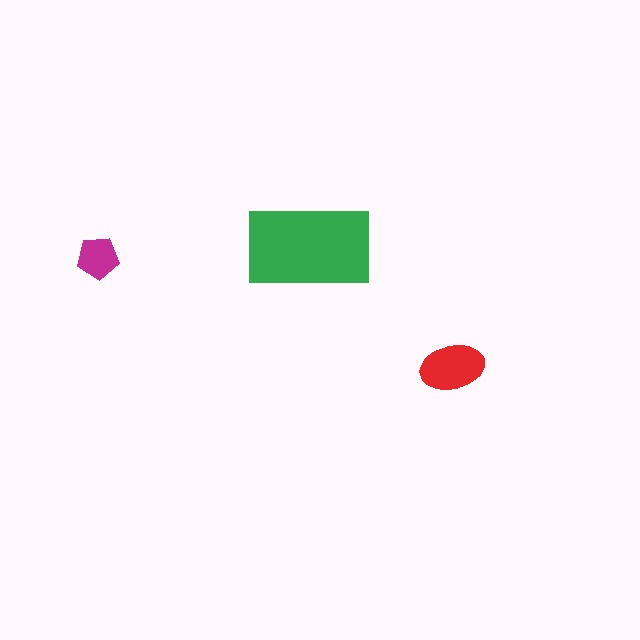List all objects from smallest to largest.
The magenta pentagon, the red ellipse, the green rectangle.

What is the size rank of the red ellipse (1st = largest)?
2nd.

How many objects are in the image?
There are 3 objects in the image.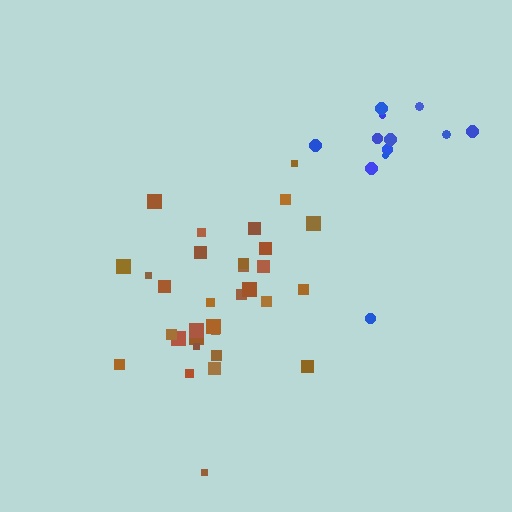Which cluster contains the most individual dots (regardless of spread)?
Brown (33).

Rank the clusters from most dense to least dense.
brown, blue.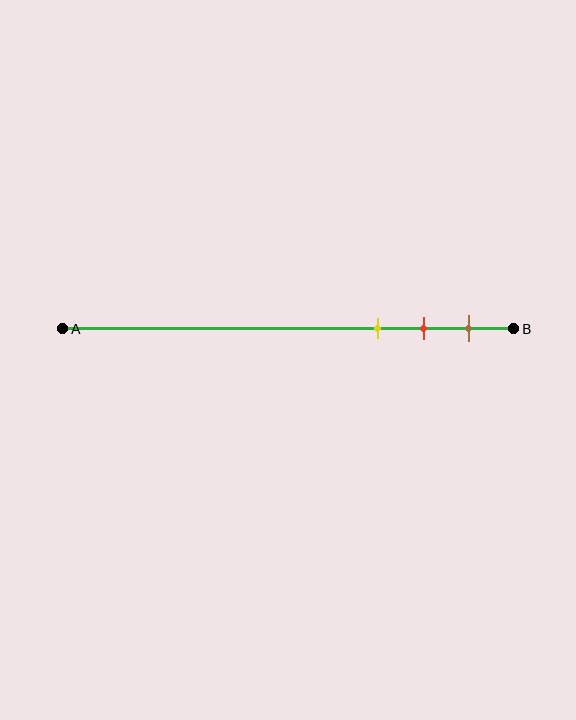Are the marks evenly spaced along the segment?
Yes, the marks are approximately evenly spaced.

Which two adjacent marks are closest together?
The red and brown marks are the closest adjacent pair.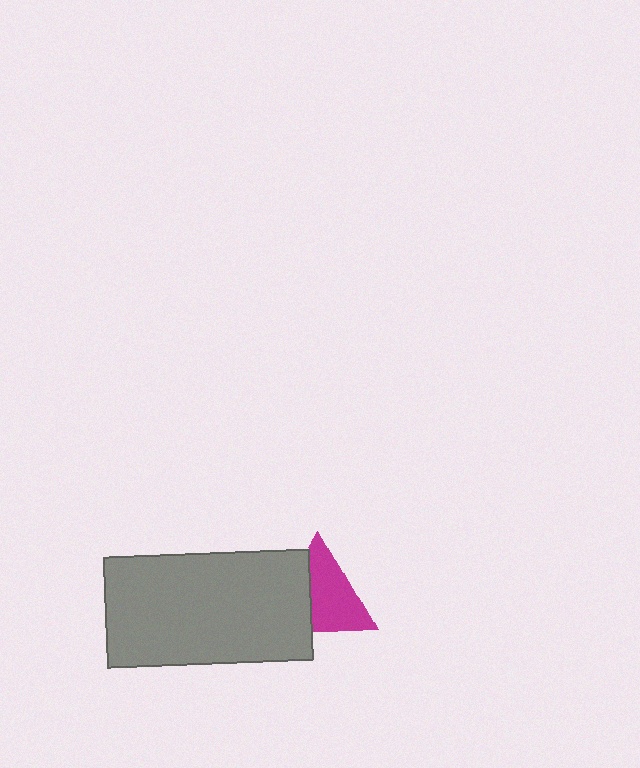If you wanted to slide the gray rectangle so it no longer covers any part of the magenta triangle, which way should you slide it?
Slide it left — that is the most direct way to separate the two shapes.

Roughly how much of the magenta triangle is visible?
About half of it is visible (roughly 63%).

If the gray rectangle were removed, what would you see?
You would see the complete magenta triangle.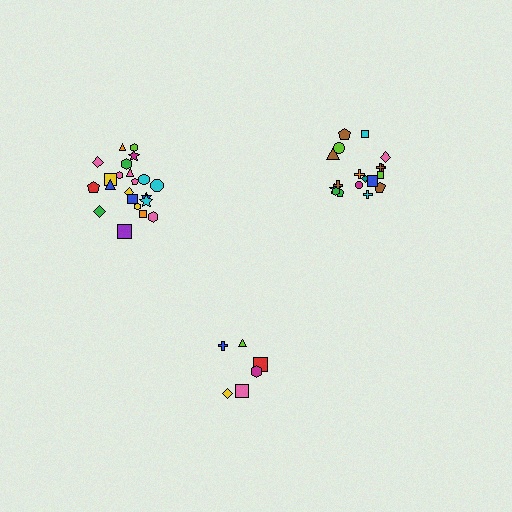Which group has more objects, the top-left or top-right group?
The top-left group.